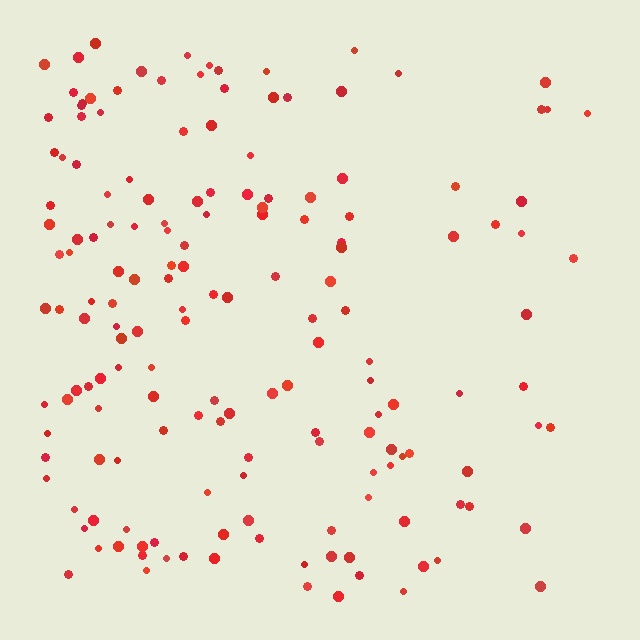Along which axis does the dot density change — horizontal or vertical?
Horizontal.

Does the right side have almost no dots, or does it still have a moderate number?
Still a moderate number, just noticeably fewer than the left.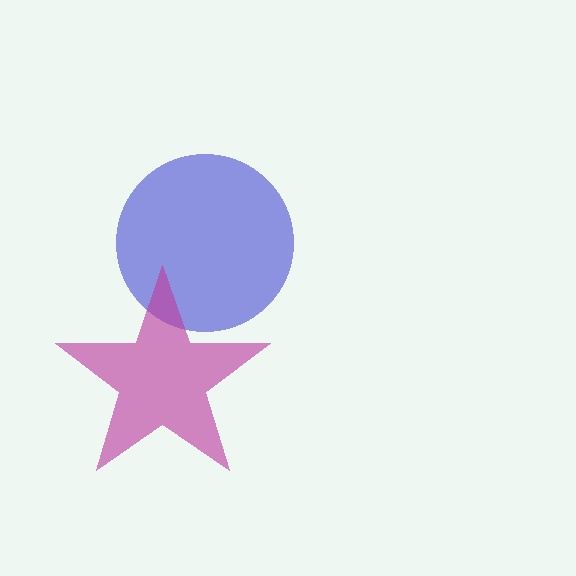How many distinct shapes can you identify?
There are 2 distinct shapes: a blue circle, a magenta star.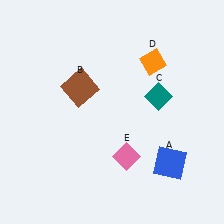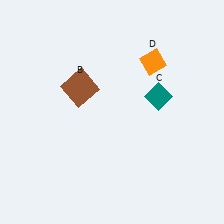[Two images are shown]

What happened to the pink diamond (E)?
The pink diamond (E) was removed in Image 2. It was in the bottom-right area of Image 1.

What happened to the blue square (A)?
The blue square (A) was removed in Image 2. It was in the bottom-right area of Image 1.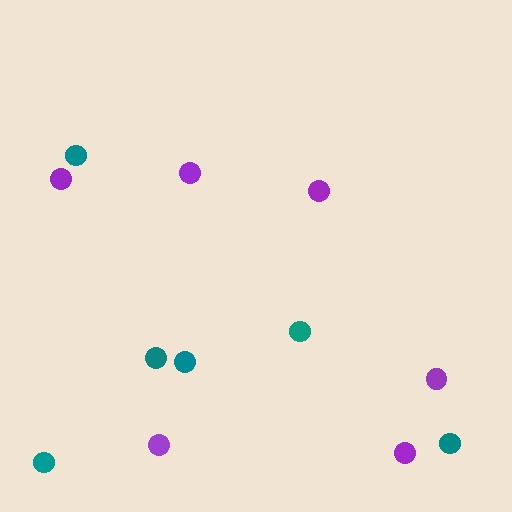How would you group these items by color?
There are 2 groups: one group of teal circles (6) and one group of purple circles (6).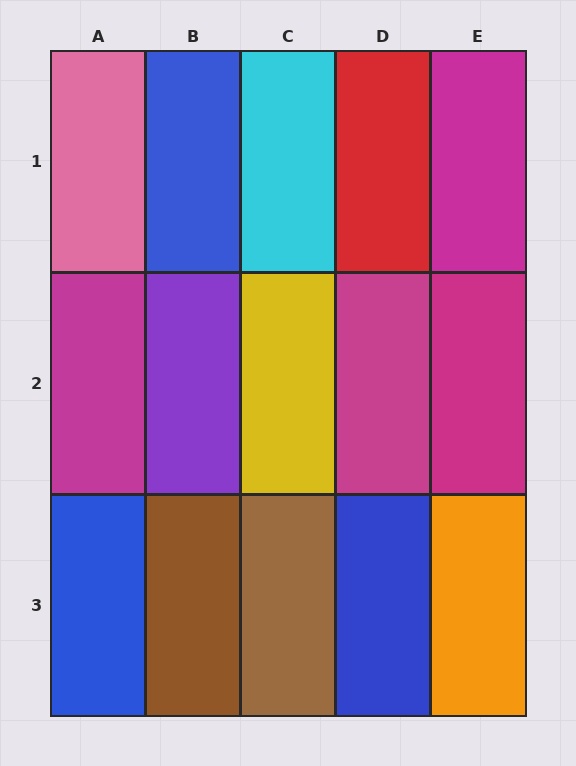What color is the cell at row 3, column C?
Brown.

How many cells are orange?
1 cell is orange.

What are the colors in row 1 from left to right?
Pink, blue, cyan, red, magenta.